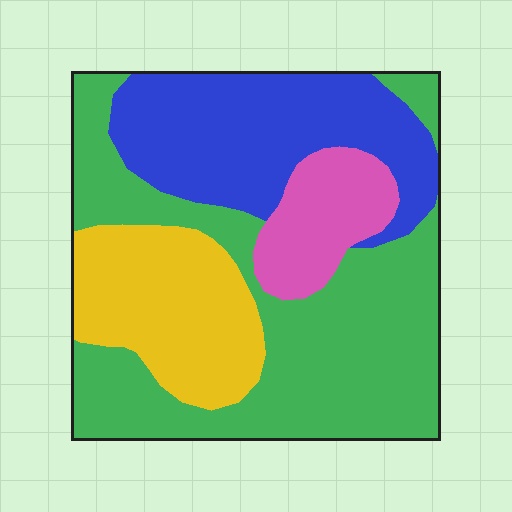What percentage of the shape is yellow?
Yellow covers 19% of the shape.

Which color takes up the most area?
Green, at roughly 45%.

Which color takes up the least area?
Pink, at roughly 10%.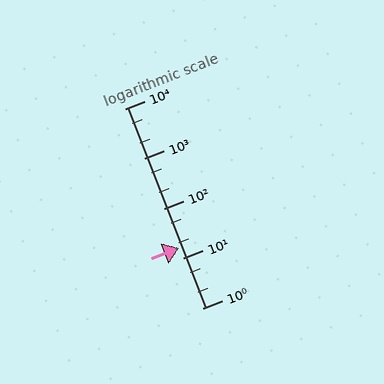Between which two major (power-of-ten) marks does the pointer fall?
The pointer is between 10 and 100.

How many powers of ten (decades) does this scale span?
The scale spans 4 decades, from 1 to 10000.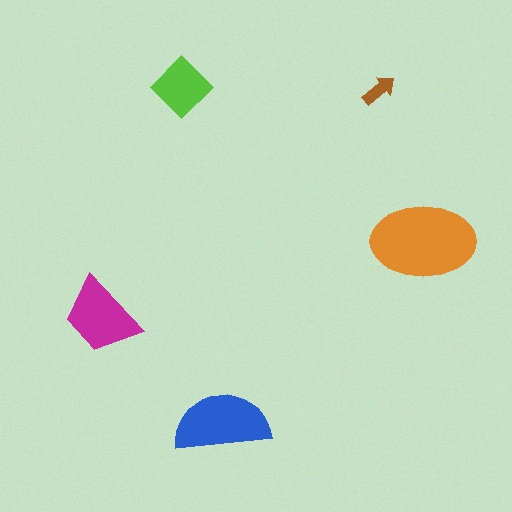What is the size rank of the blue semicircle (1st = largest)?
2nd.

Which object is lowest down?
The blue semicircle is bottommost.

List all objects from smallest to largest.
The brown arrow, the lime diamond, the magenta trapezoid, the blue semicircle, the orange ellipse.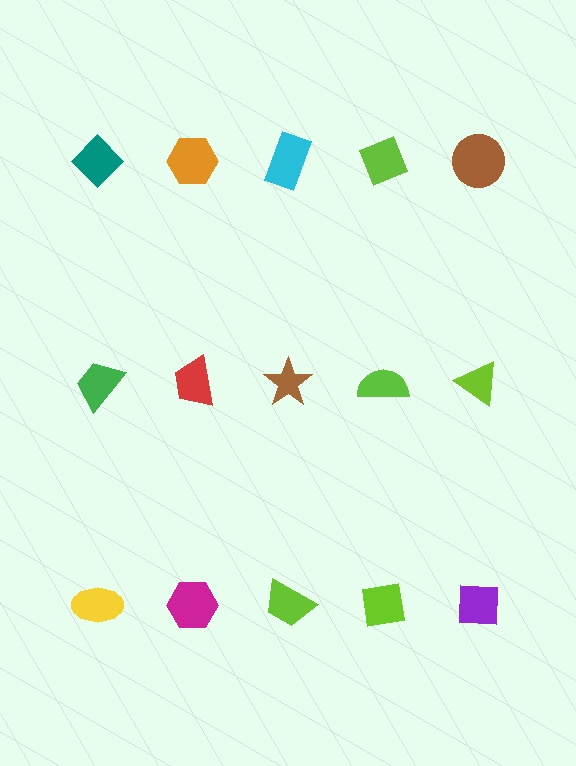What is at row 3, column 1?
A yellow ellipse.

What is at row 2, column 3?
A brown star.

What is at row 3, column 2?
A magenta hexagon.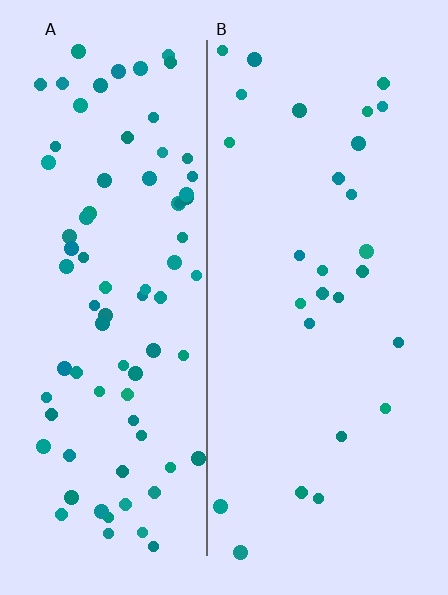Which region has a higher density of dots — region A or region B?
A (the left).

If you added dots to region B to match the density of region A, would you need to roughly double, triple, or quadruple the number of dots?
Approximately triple.